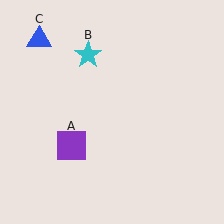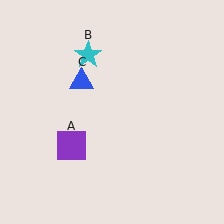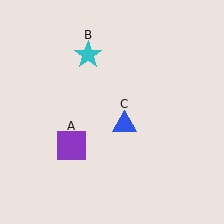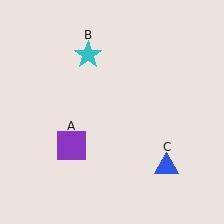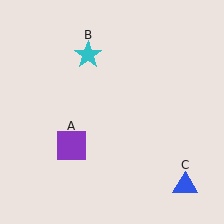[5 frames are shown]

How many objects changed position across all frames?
1 object changed position: blue triangle (object C).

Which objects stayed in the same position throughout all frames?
Purple square (object A) and cyan star (object B) remained stationary.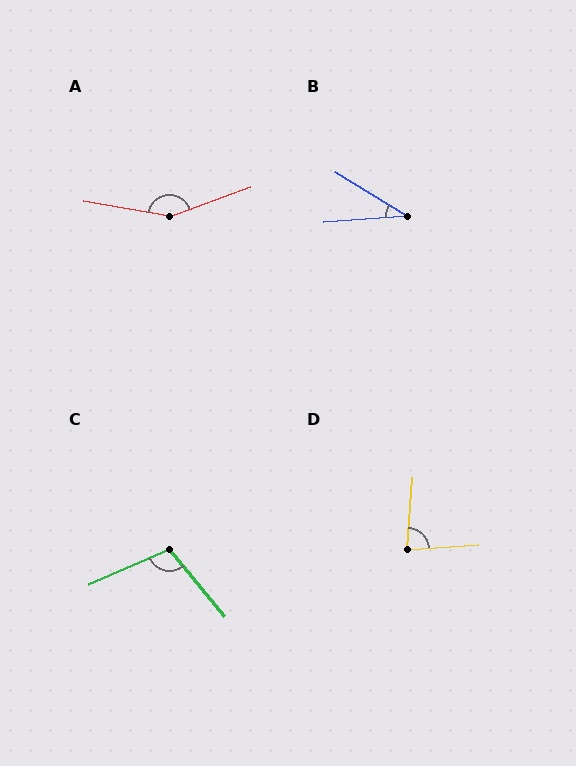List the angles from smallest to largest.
B (36°), D (81°), C (106°), A (150°).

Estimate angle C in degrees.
Approximately 106 degrees.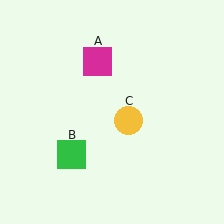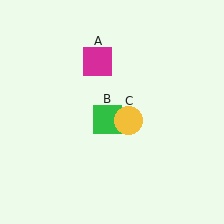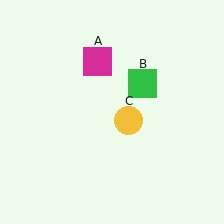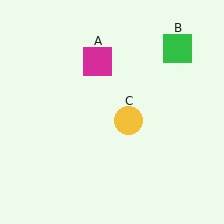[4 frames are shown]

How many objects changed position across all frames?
1 object changed position: green square (object B).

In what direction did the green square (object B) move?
The green square (object B) moved up and to the right.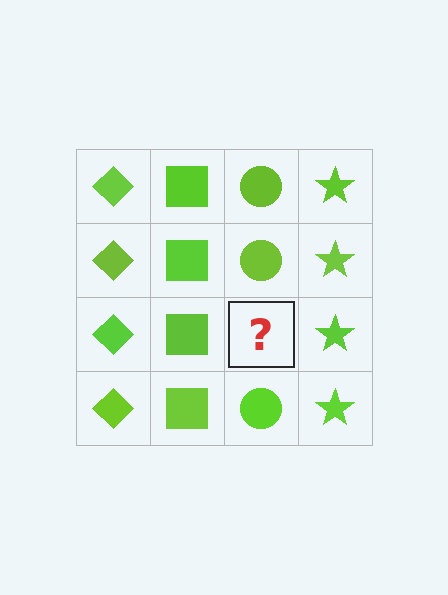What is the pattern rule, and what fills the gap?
The rule is that each column has a consistent shape. The gap should be filled with a lime circle.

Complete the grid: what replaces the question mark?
The question mark should be replaced with a lime circle.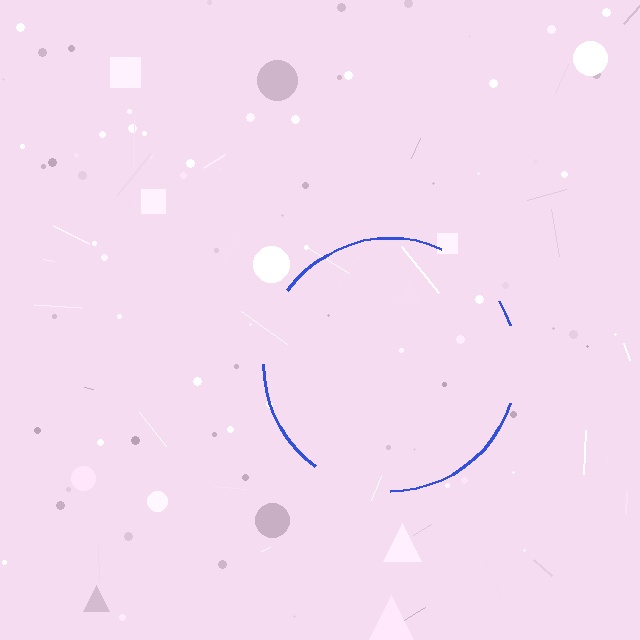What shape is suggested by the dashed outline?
The dashed outline suggests a circle.